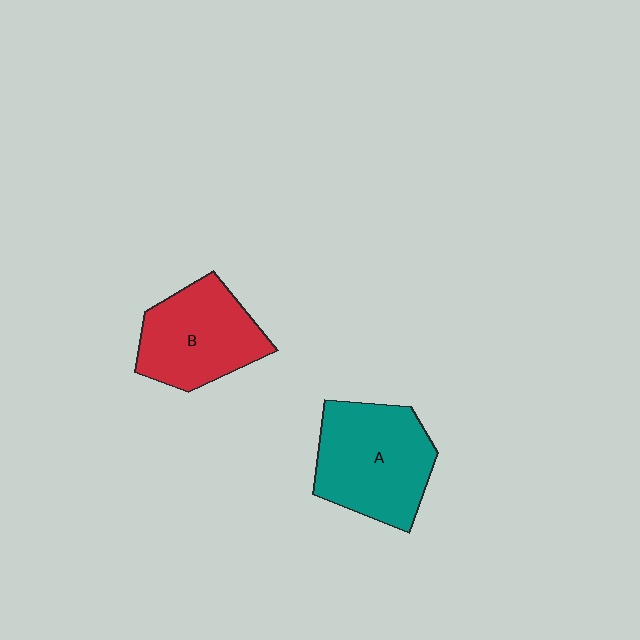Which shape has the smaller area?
Shape B (red).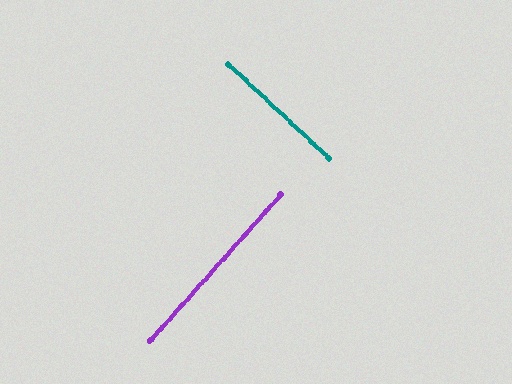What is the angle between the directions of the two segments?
Approximately 89 degrees.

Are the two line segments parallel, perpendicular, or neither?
Perpendicular — they meet at approximately 89°.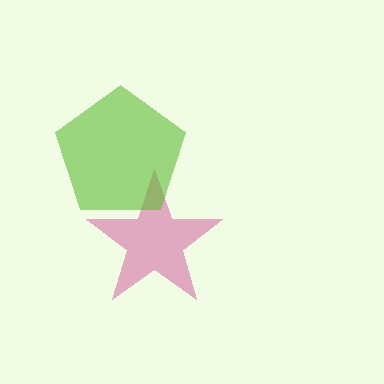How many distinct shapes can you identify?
There are 2 distinct shapes: a magenta star, a lime pentagon.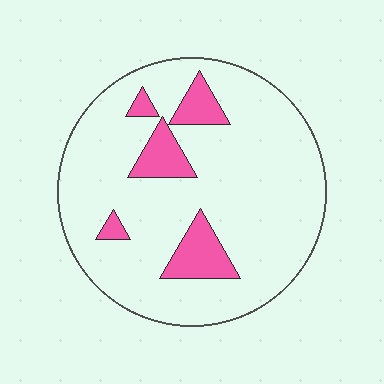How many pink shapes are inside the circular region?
5.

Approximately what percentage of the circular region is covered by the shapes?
Approximately 15%.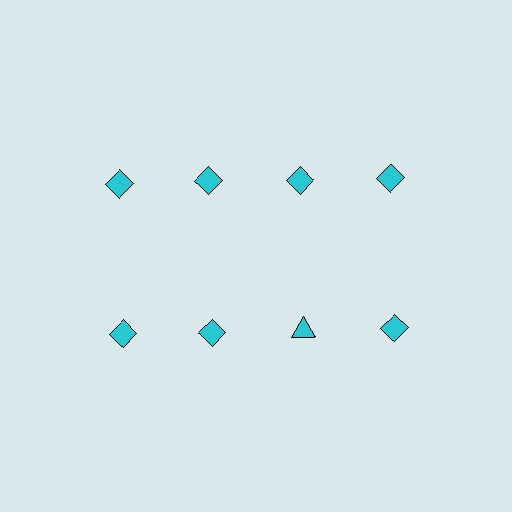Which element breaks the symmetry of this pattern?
The cyan triangle in the second row, center column breaks the symmetry. All other shapes are cyan diamonds.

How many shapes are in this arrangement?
There are 8 shapes arranged in a grid pattern.